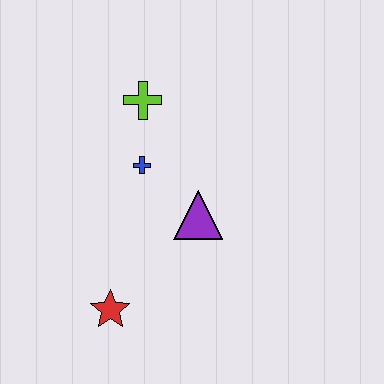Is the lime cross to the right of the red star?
Yes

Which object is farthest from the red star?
The lime cross is farthest from the red star.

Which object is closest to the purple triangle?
The blue cross is closest to the purple triangle.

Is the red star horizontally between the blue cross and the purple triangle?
No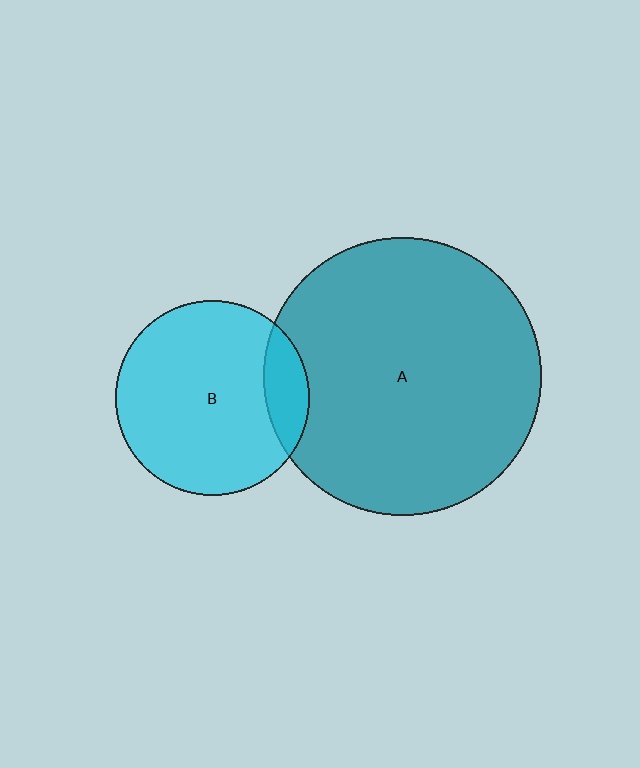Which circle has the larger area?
Circle A (teal).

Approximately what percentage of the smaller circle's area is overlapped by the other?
Approximately 15%.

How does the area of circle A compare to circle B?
Approximately 2.0 times.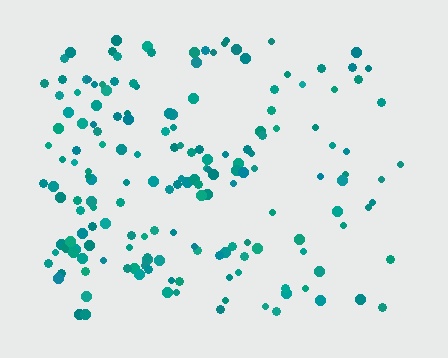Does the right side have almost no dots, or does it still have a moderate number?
Still a moderate number, just noticeably fewer than the left.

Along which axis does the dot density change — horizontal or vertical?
Horizontal.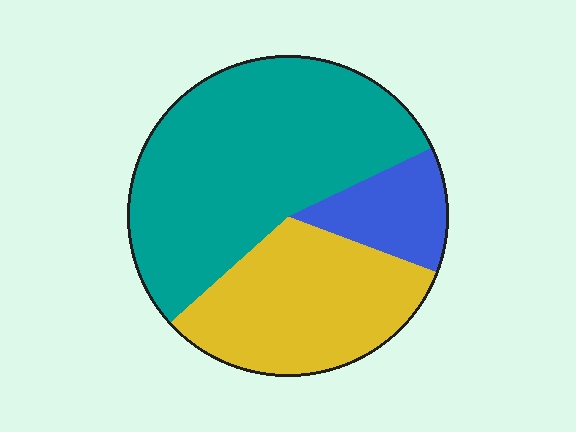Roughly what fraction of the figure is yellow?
Yellow takes up about one third (1/3) of the figure.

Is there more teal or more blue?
Teal.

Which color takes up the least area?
Blue, at roughly 15%.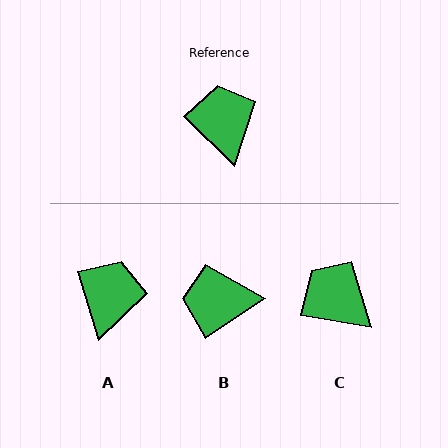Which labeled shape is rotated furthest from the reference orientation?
B, about 78 degrees away.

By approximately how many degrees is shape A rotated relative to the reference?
Approximately 29 degrees clockwise.